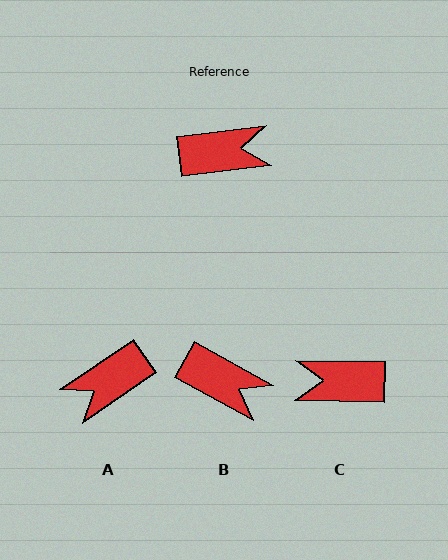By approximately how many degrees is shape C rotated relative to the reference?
Approximately 172 degrees counter-clockwise.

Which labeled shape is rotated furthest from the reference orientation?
C, about 172 degrees away.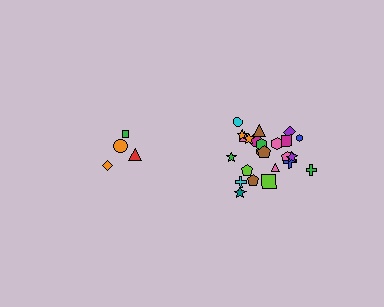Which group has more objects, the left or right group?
The right group.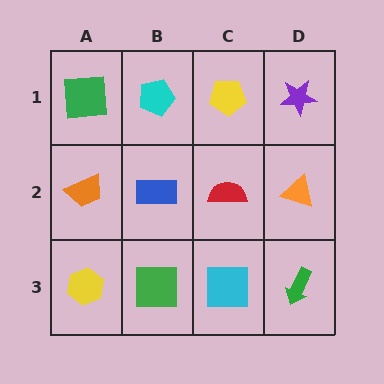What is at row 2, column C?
A red semicircle.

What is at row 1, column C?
A yellow pentagon.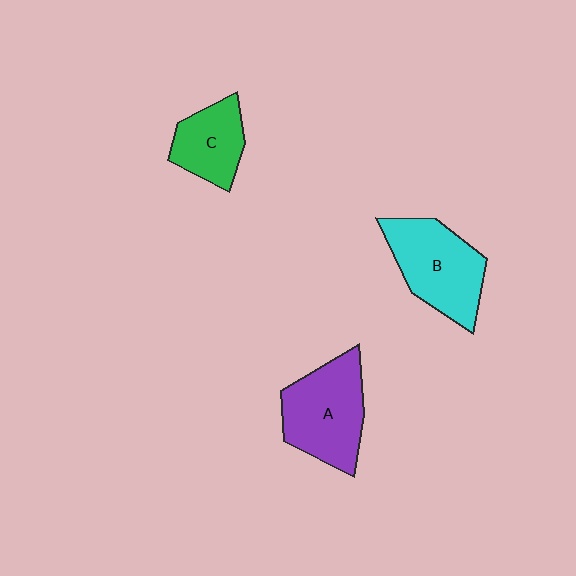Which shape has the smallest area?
Shape C (green).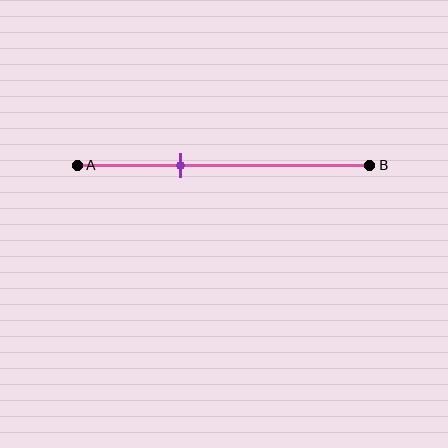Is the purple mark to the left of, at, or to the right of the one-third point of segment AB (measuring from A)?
The purple mark is approximately at the one-third point of segment AB.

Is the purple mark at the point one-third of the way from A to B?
Yes, the mark is approximately at the one-third point.